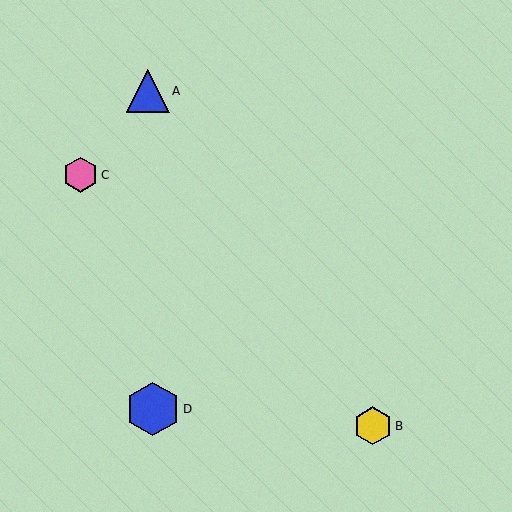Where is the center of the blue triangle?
The center of the blue triangle is at (148, 91).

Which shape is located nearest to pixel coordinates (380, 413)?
The yellow hexagon (labeled B) at (373, 426) is nearest to that location.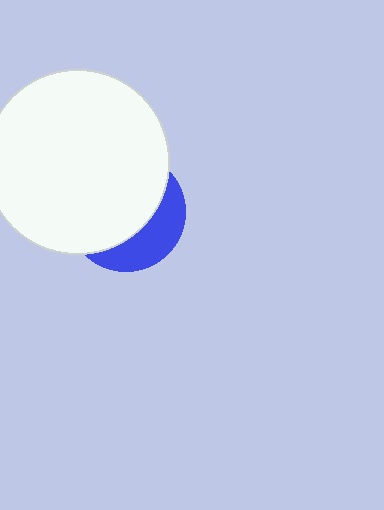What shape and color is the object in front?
The object in front is a white circle.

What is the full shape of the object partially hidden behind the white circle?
The partially hidden object is a blue circle.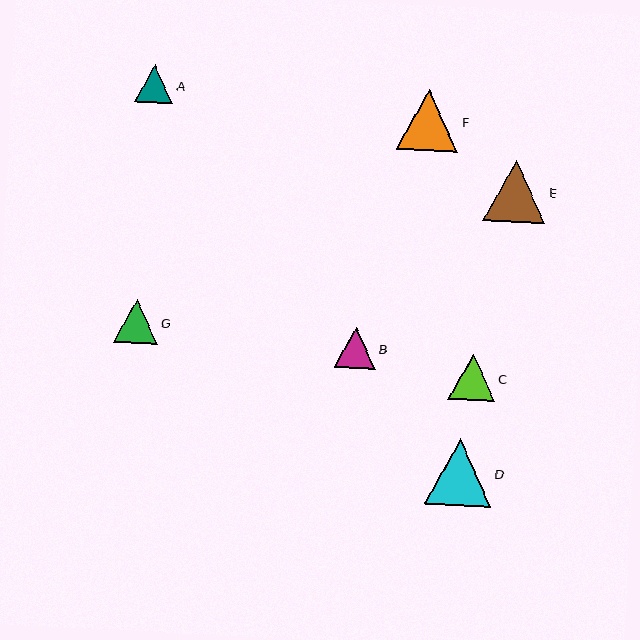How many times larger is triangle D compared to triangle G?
Triangle D is approximately 1.5 times the size of triangle G.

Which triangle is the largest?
Triangle D is the largest with a size of approximately 66 pixels.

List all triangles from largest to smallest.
From largest to smallest: D, E, F, C, G, B, A.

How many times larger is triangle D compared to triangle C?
Triangle D is approximately 1.4 times the size of triangle C.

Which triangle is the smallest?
Triangle A is the smallest with a size of approximately 38 pixels.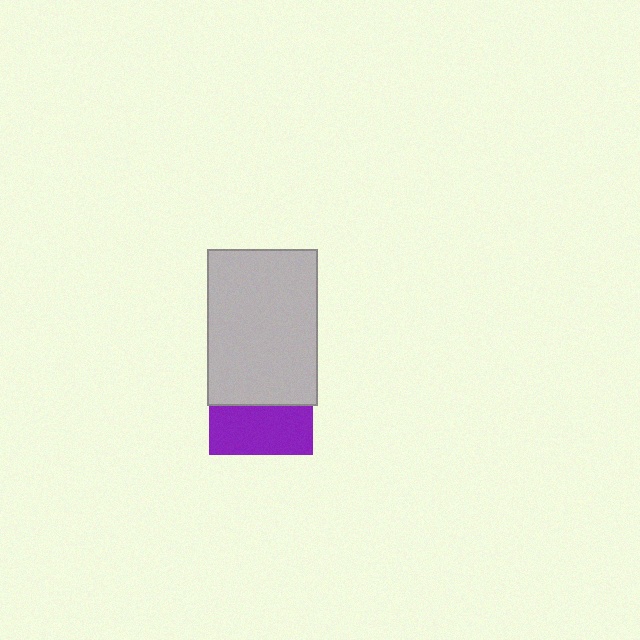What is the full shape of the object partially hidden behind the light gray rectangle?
The partially hidden object is a purple square.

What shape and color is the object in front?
The object in front is a light gray rectangle.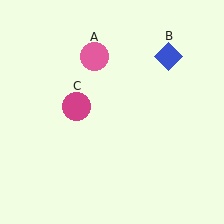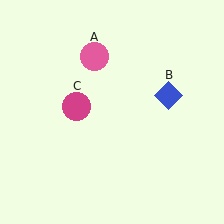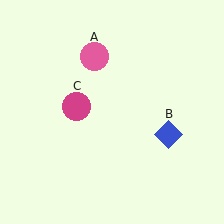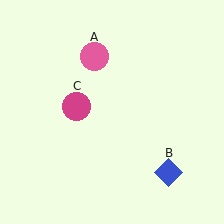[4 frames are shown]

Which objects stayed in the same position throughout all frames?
Pink circle (object A) and magenta circle (object C) remained stationary.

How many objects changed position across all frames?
1 object changed position: blue diamond (object B).